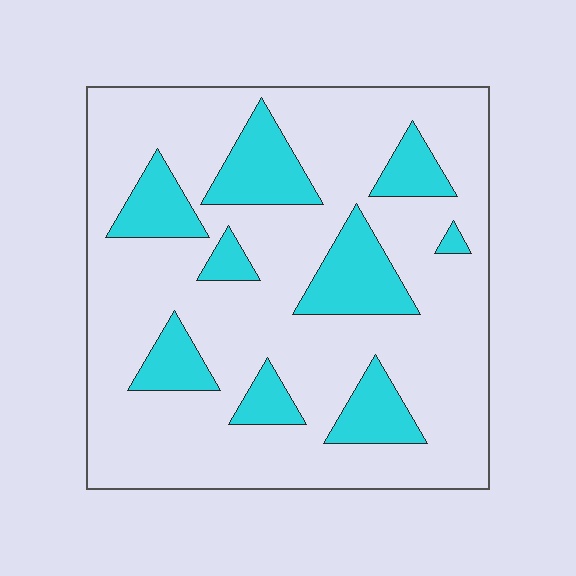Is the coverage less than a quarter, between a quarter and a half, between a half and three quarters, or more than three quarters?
Less than a quarter.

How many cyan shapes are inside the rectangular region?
9.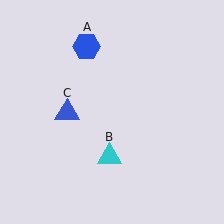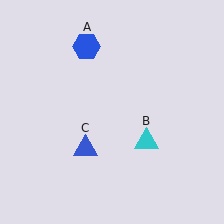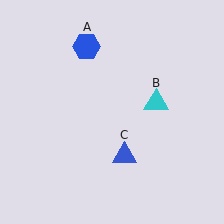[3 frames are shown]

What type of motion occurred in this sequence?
The cyan triangle (object B), blue triangle (object C) rotated counterclockwise around the center of the scene.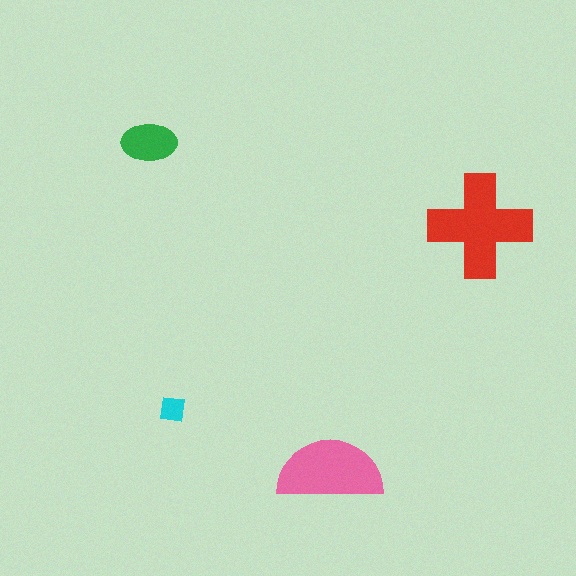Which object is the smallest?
The cyan square.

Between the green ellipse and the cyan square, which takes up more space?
The green ellipse.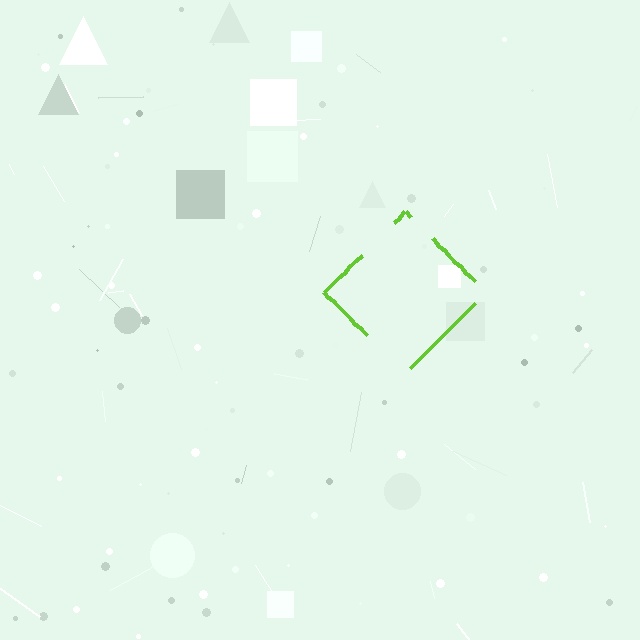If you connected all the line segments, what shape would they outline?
They would outline a diamond.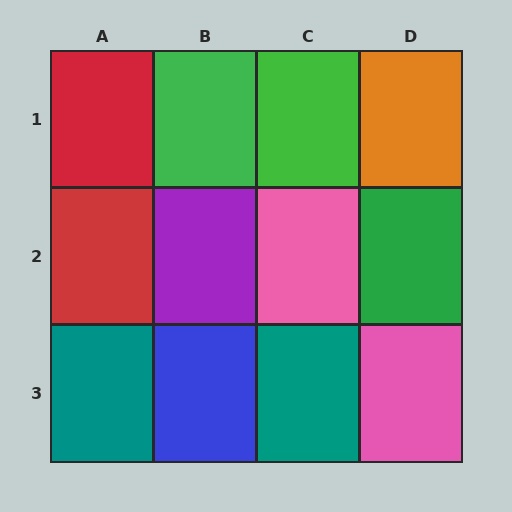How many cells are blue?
1 cell is blue.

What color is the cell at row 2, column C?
Pink.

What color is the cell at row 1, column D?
Orange.